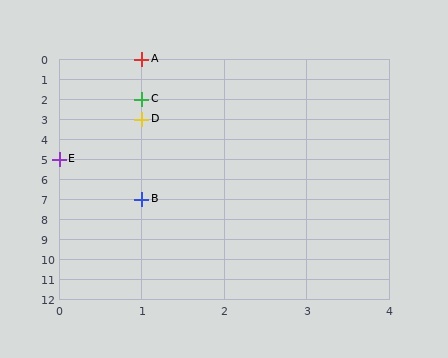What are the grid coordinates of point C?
Point C is at grid coordinates (1, 2).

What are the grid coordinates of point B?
Point B is at grid coordinates (1, 7).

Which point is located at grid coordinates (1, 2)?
Point C is at (1, 2).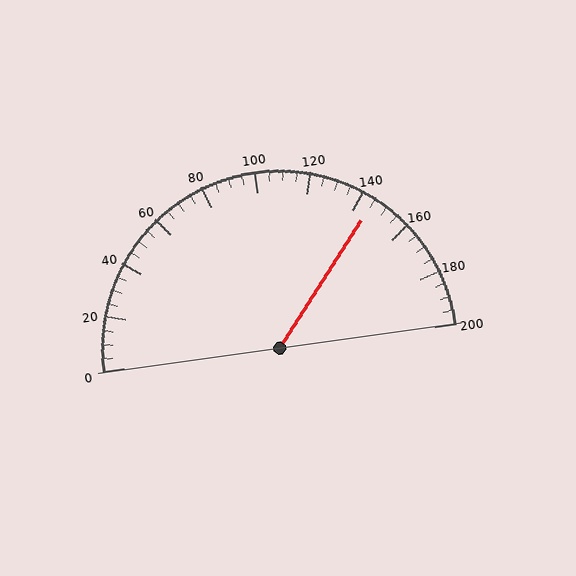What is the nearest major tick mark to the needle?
The nearest major tick mark is 140.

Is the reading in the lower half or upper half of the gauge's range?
The reading is in the upper half of the range (0 to 200).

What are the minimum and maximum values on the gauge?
The gauge ranges from 0 to 200.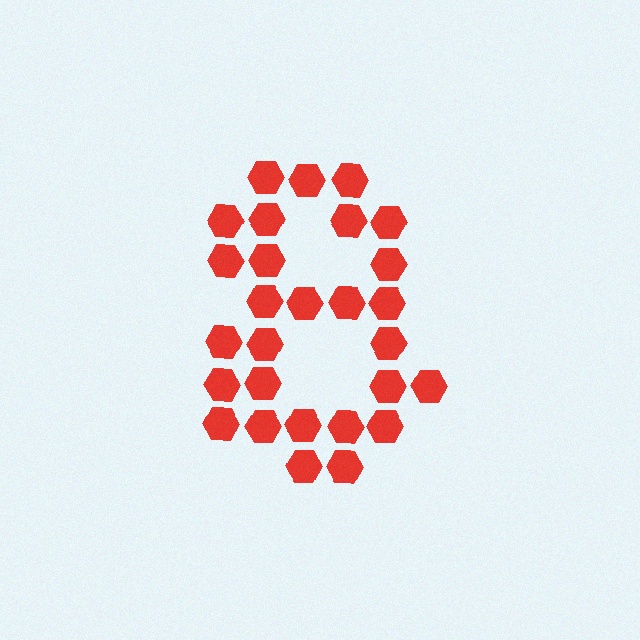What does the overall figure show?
The overall figure shows the digit 8.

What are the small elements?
The small elements are hexagons.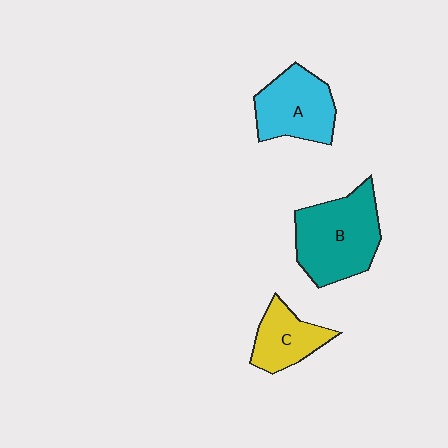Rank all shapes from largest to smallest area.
From largest to smallest: B (teal), A (cyan), C (yellow).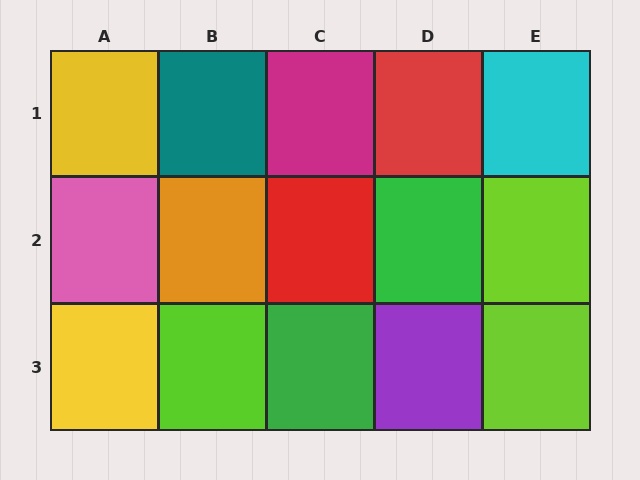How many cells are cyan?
1 cell is cyan.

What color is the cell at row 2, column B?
Orange.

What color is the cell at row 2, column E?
Lime.